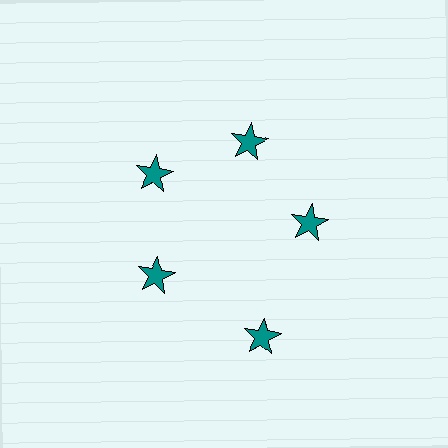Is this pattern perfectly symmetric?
No. The 5 teal stars are arranged in a ring, but one element near the 5 o'clock position is pushed outward from the center, breaking the 5-fold rotational symmetry.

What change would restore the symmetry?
The symmetry would be restored by moving it inward, back onto the ring so that all 5 stars sit at equal angles and equal distance from the center.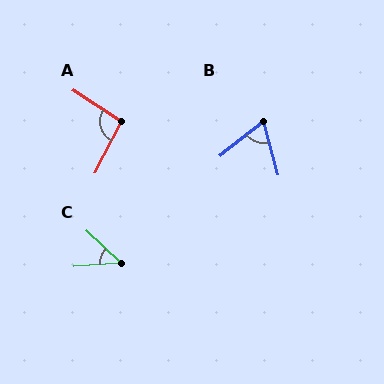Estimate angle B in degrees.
Approximately 66 degrees.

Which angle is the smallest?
C, at approximately 47 degrees.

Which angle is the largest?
A, at approximately 96 degrees.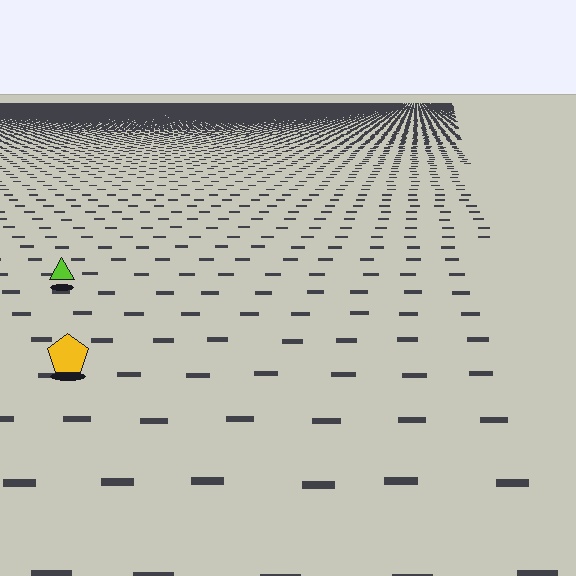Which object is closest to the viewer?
The yellow pentagon is closest. The texture marks near it are larger and more spread out.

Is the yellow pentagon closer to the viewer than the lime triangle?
Yes. The yellow pentagon is closer — you can tell from the texture gradient: the ground texture is coarser near it.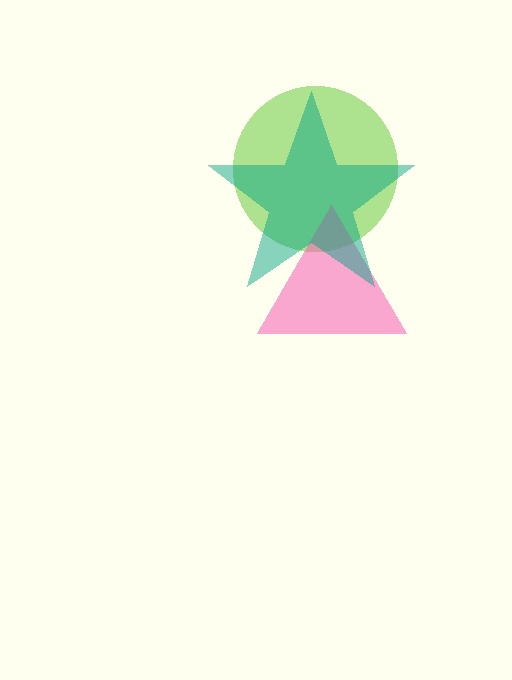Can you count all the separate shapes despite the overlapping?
Yes, there are 3 separate shapes.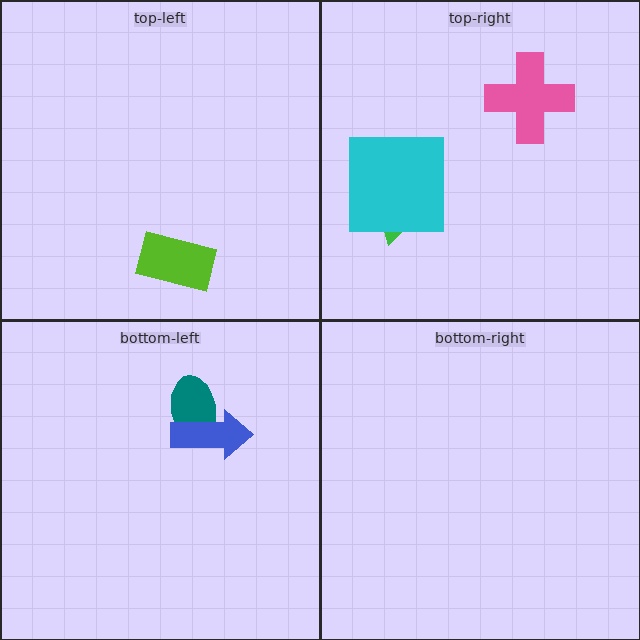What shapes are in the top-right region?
The green triangle, the cyan square, the pink cross.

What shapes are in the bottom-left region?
The teal ellipse, the blue arrow.